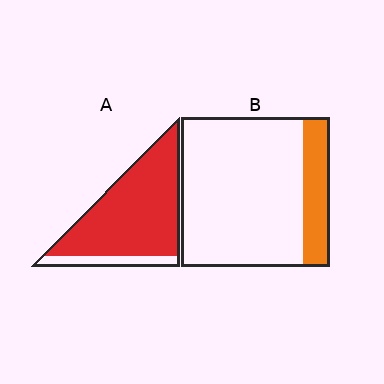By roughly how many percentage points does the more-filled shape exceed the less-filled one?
By roughly 70 percentage points (A over B).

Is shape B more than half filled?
No.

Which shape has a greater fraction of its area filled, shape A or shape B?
Shape A.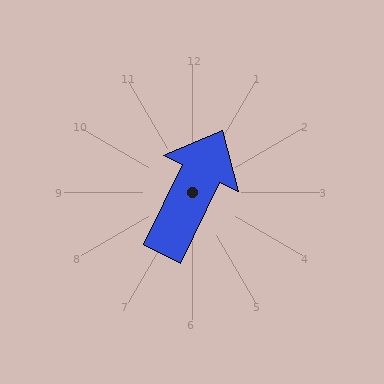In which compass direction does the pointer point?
Northeast.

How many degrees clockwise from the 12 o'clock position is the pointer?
Approximately 26 degrees.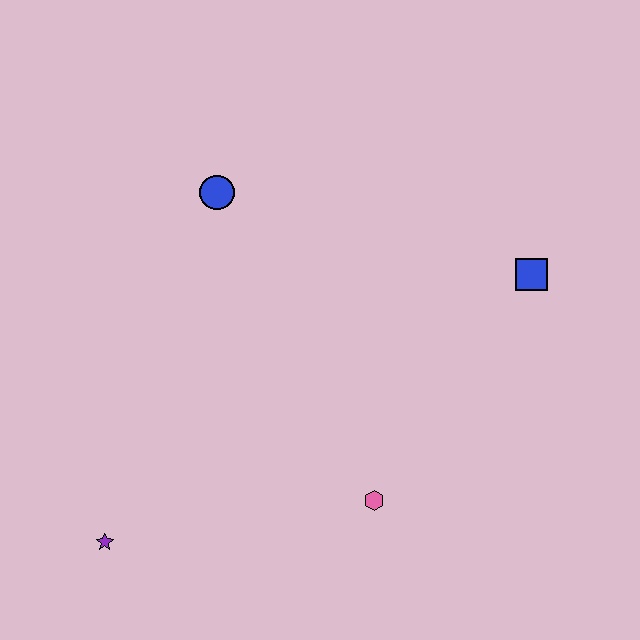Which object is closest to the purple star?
The pink hexagon is closest to the purple star.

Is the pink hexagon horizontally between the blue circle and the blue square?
Yes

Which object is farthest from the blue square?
The purple star is farthest from the blue square.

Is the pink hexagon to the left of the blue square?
Yes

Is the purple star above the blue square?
No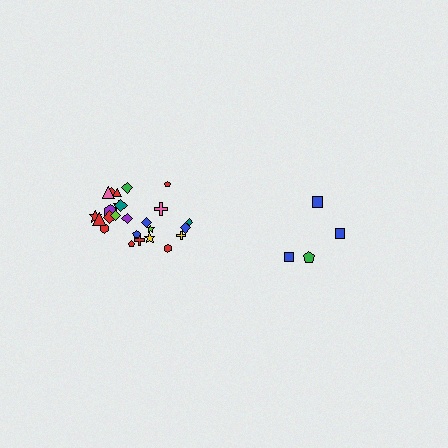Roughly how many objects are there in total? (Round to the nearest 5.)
Roughly 30 objects in total.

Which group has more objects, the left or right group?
The left group.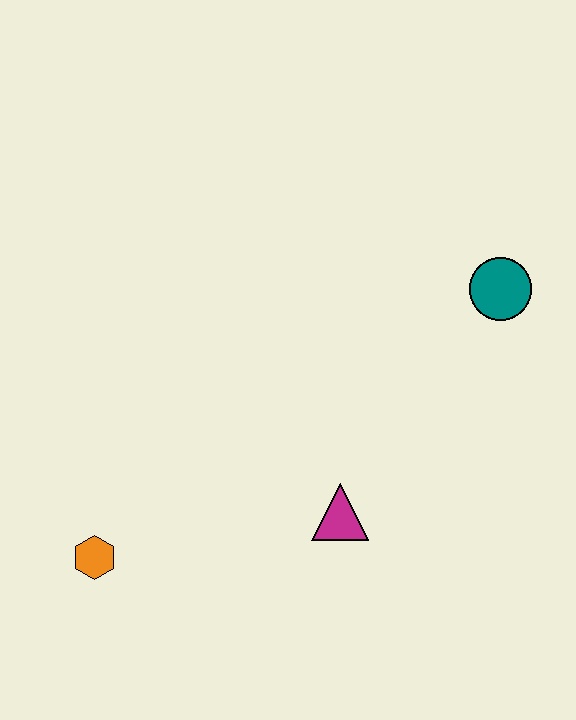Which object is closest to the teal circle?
The magenta triangle is closest to the teal circle.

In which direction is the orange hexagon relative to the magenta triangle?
The orange hexagon is to the left of the magenta triangle.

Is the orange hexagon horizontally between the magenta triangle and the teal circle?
No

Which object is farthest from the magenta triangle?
The teal circle is farthest from the magenta triangle.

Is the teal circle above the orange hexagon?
Yes